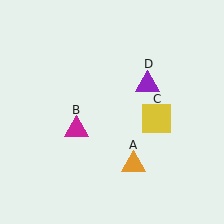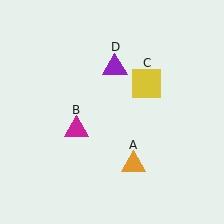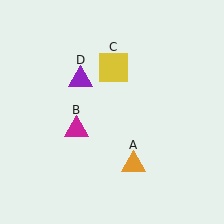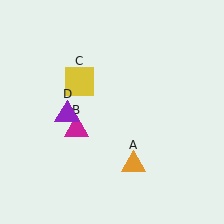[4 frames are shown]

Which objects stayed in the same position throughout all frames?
Orange triangle (object A) and magenta triangle (object B) remained stationary.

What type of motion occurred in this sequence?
The yellow square (object C), purple triangle (object D) rotated counterclockwise around the center of the scene.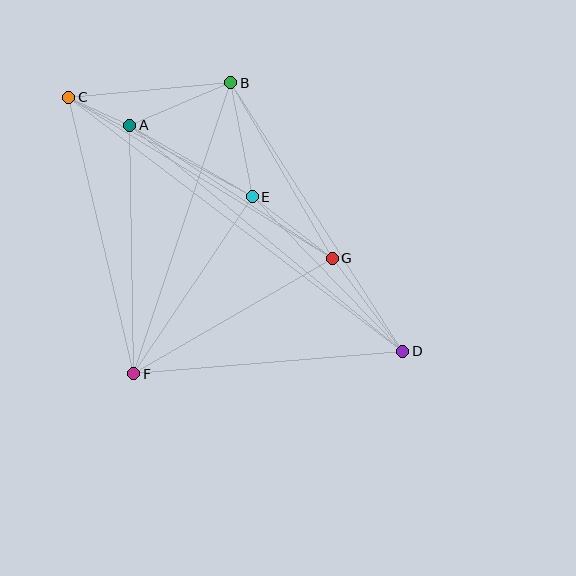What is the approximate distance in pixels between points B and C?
The distance between B and C is approximately 162 pixels.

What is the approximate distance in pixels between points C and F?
The distance between C and F is approximately 284 pixels.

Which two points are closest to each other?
Points A and C are closest to each other.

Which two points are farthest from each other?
Points C and D are farthest from each other.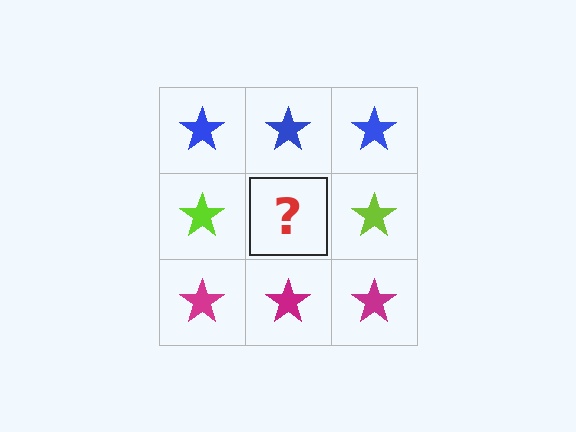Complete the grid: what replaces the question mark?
The question mark should be replaced with a lime star.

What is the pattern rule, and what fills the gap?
The rule is that each row has a consistent color. The gap should be filled with a lime star.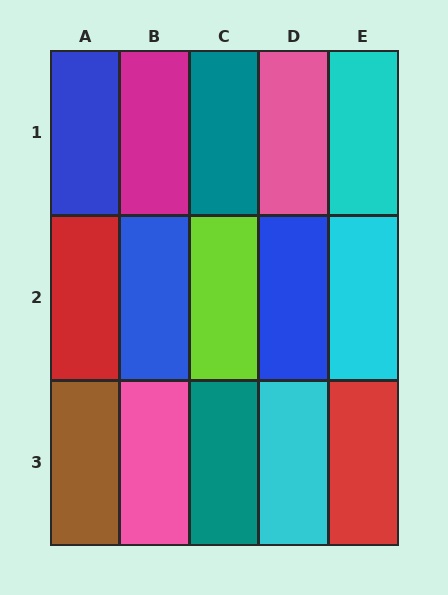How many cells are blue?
3 cells are blue.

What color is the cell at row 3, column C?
Teal.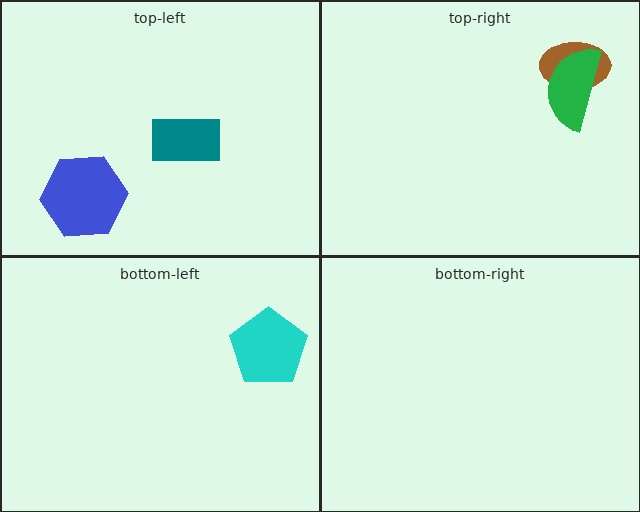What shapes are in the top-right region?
The brown ellipse, the green semicircle.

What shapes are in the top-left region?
The teal rectangle, the blue hexagon.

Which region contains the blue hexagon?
The top-left region.